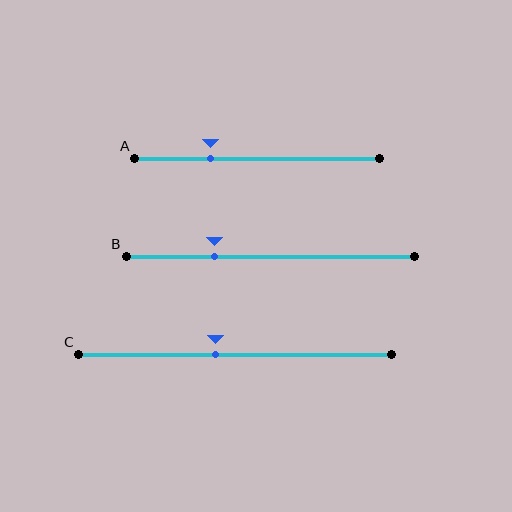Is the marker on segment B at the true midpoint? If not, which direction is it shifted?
No, the marker on segment B is shifted to the left by about 19% of the segment length.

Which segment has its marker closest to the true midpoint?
Segment C has its marker closest to the true midpoint.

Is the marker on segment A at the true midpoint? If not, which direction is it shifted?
No, the marker on segment A is shifted to the left by about 19% of the segment length.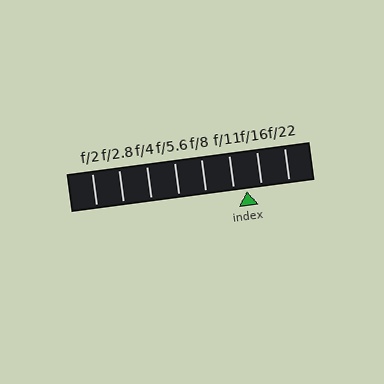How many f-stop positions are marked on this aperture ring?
There are 8 f-stop positions marked.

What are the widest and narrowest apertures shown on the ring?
The widest aperture shown is f/2 and the narrowest is f/22.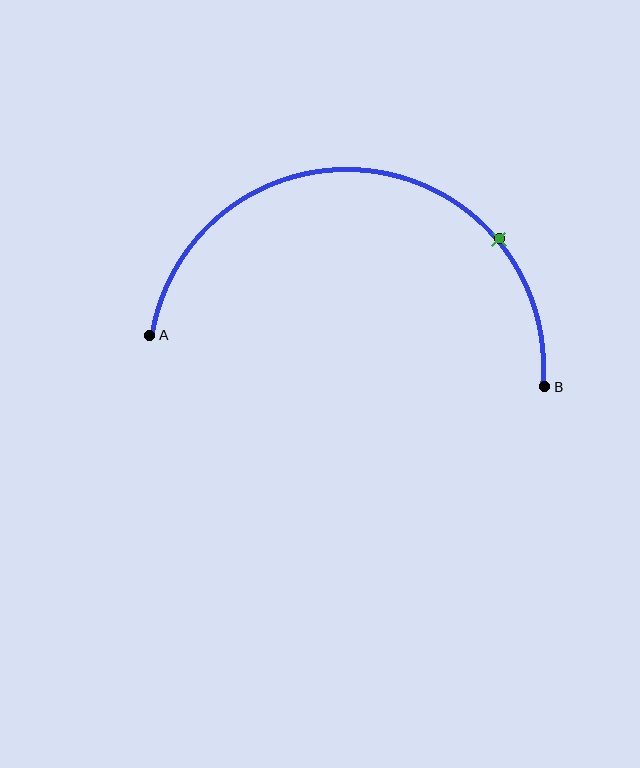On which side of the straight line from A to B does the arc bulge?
The arc bulges above the straight line connecting A and B.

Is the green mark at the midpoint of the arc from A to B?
No. The green mark lies on the arc but is closer to endpoint B. The arc midpoint would be at the point on the curve equidistant along the arc from both A and B.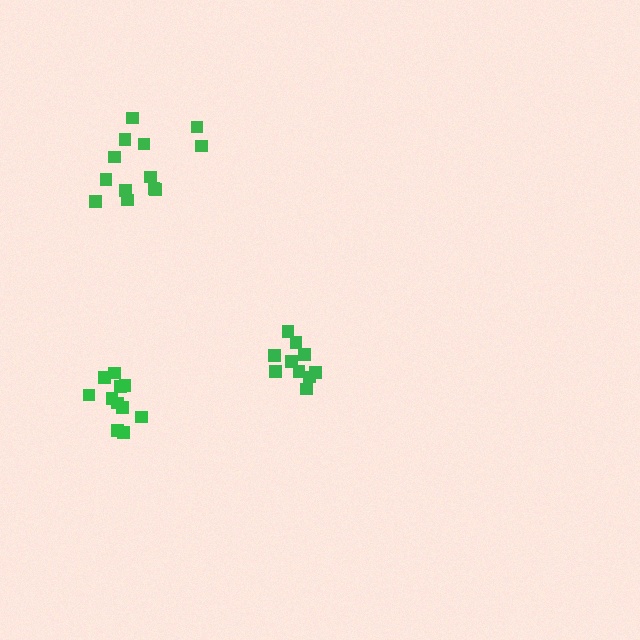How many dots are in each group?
Group 1: 13 dots, Group 2: 11 dots, Group 3: 10 dots (34 total).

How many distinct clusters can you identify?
There are 3 distinct clusters.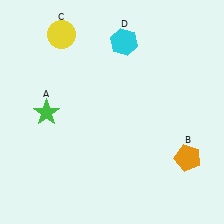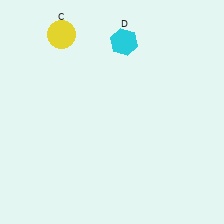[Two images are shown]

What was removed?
The green star (A), the orange pentagon (B) were removed in Image 2.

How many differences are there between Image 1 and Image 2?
There are 2 differences between the two images.